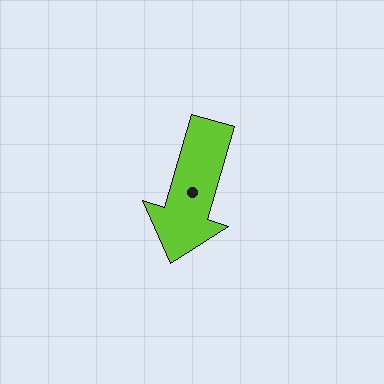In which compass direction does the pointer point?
South.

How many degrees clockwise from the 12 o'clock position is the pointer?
Approximately 197 degrees.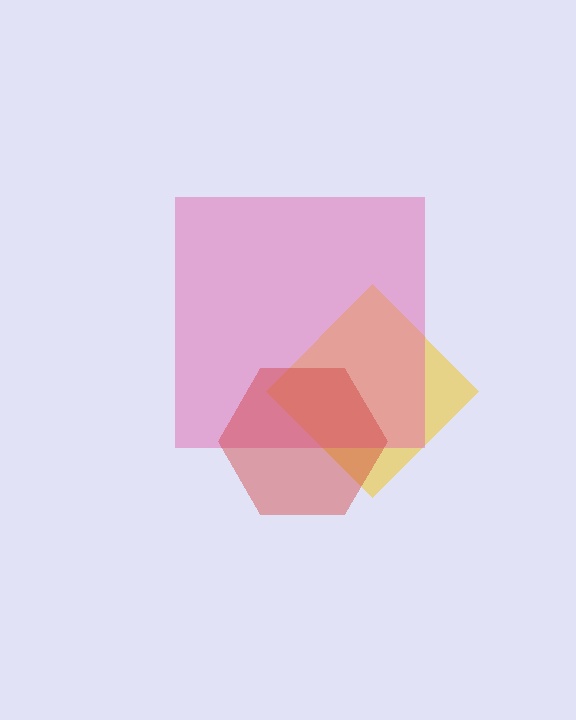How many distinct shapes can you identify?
There are 3 distinct shapes: a yellow diamond, a pink square, a red hexagon.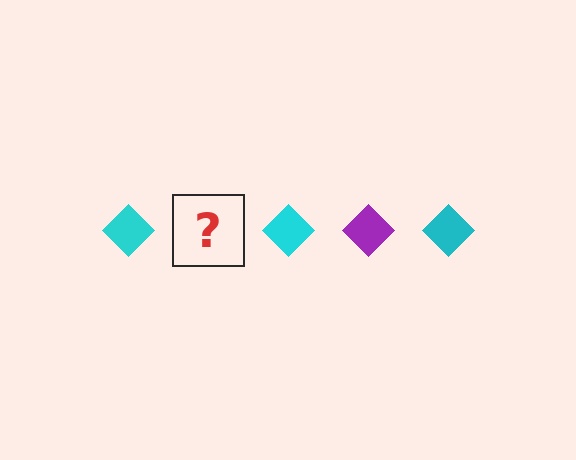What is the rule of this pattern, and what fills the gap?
The rule is that the pattern cycles through cyan, purple diamonds. The gap should be filled with a purple diamond.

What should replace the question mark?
The question mark should be replaced with a purple diamond.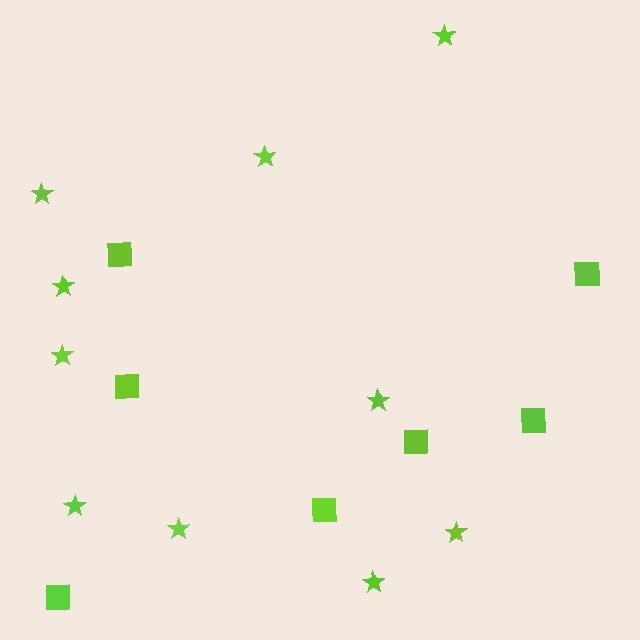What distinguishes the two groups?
There are 2 groups: one group of squares (7) and one group of stars (10).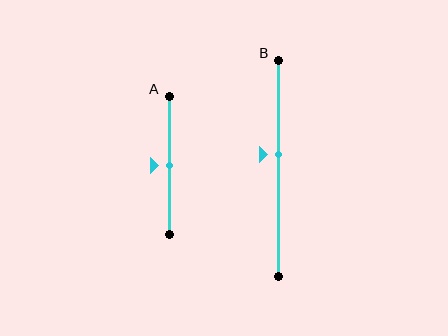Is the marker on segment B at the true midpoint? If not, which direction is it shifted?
No, the marker on segment B is shifted upward by about 6% of the segment length.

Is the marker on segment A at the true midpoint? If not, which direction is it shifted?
Yes, the marker on segment A is at the true midpoint.